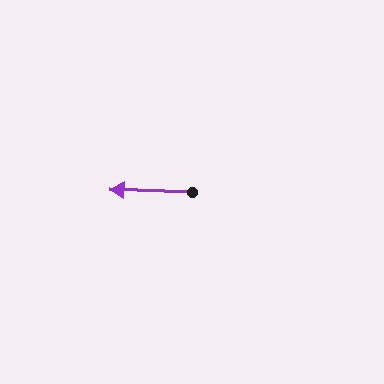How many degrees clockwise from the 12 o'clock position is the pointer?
Approximately 272 degrees.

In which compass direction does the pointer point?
West.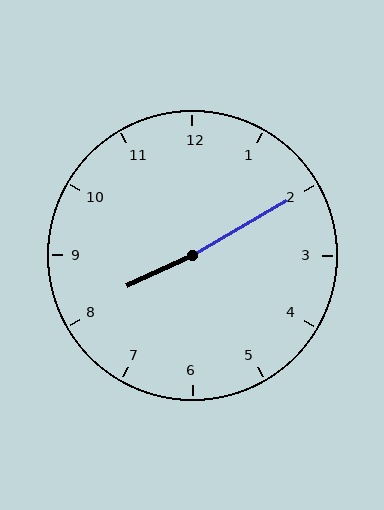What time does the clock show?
8:10.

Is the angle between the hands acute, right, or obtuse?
It is obtuse.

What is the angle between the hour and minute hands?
Approximately 175 degrees.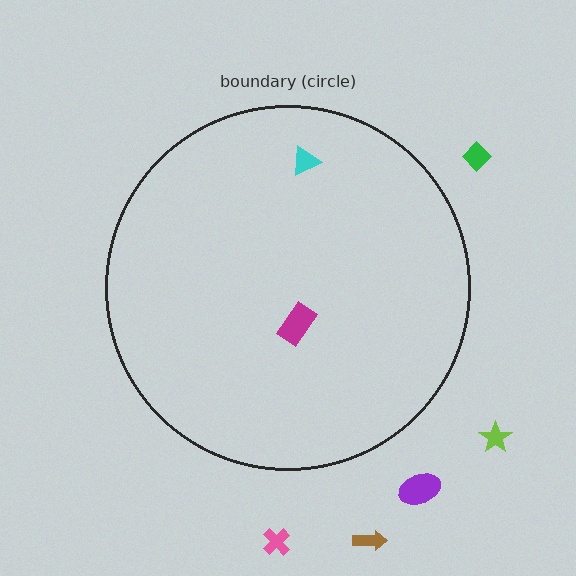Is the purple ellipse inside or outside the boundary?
Outside.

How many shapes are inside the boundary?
2 inside, 5 outside.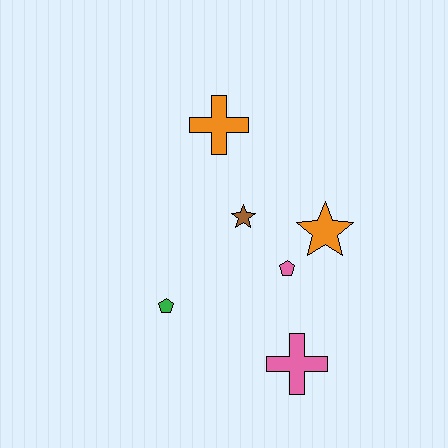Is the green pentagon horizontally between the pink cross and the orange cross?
No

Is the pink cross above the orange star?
No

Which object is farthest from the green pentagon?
The orange cross is farthest from the green pentagon.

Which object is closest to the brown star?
The pink pentagon is closest to the brown star.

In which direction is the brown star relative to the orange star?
The brown star is to the left of the orange star.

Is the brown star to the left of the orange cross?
No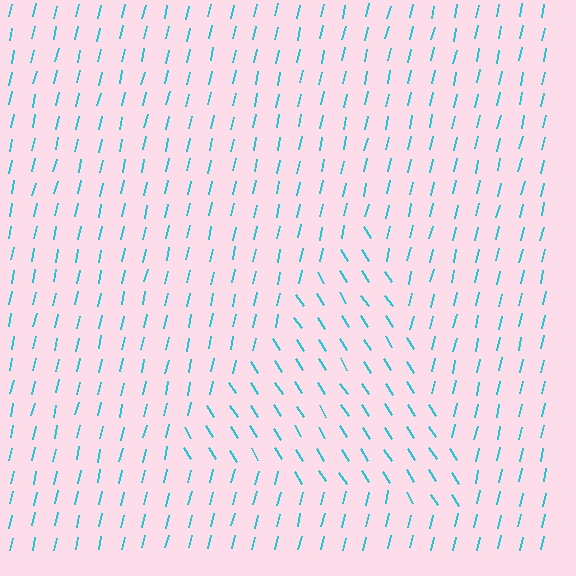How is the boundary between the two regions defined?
The boundary is defined purely by a change in line orientation (approximately 45 degrees difference). All lines are the same color and thickness.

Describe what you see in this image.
The image is filled with small cyan line segments. A triangle region in the image has lines oriented differently from the surrounding lines, creating a visible texture boundary.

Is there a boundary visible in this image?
Yes, there is a texture boundary formed by a change in line orientation.